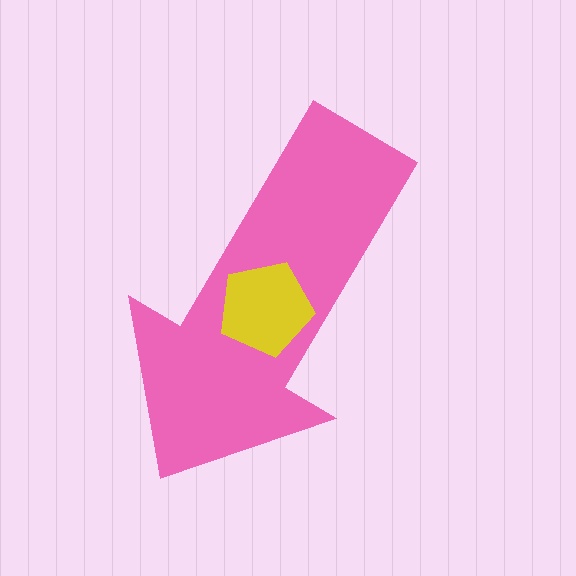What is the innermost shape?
The yellow pentagon.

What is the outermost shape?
The pink arrow.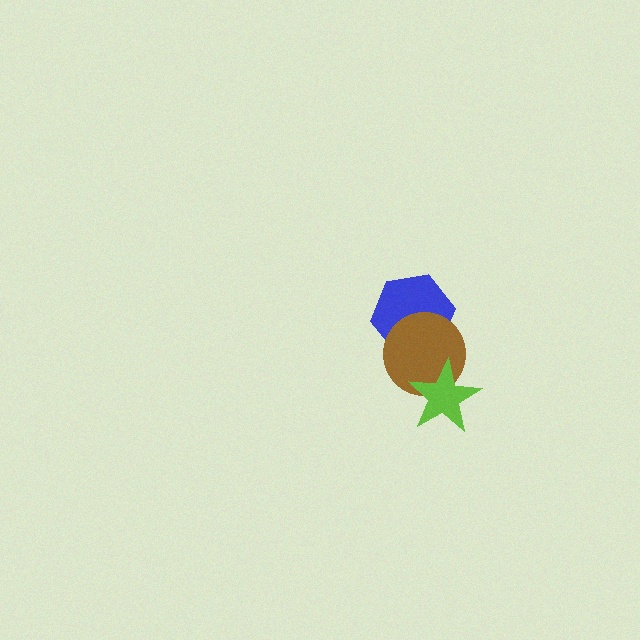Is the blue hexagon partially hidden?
Yes, it is partially covered by another shape.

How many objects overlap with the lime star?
1 object overlaps with the lime star.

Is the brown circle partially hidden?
Yes, it is partially covered by another shape.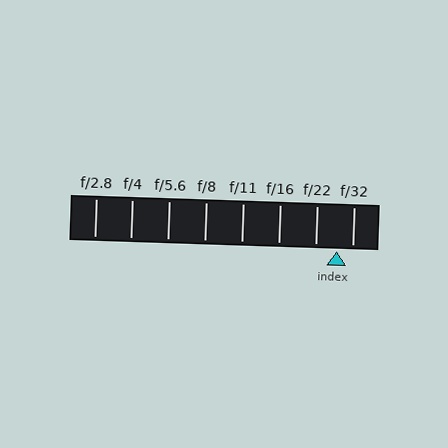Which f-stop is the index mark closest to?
The index mark is closest to f/32.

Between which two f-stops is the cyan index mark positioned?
The index mark is between f/22 and f/32.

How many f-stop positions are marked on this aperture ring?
There are 8 f-stop positions marked.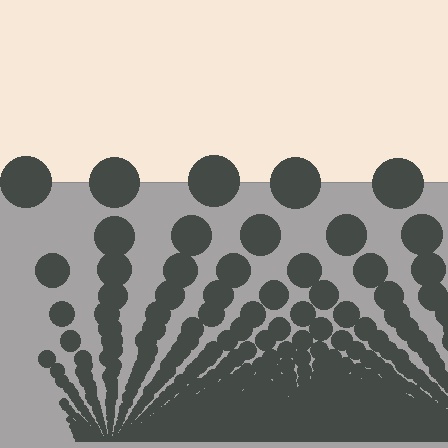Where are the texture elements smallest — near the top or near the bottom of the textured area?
Near the bottom.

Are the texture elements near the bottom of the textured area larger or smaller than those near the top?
Smaller. The gradient is inverted — elements near the bottom are smaller and denser.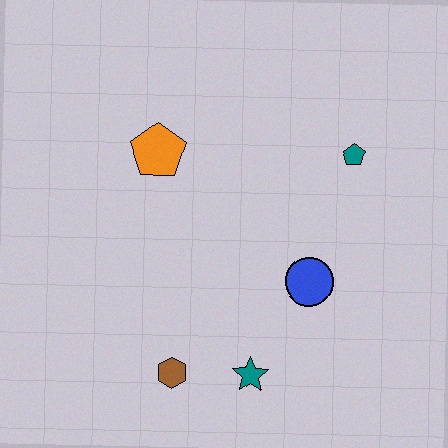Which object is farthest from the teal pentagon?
The brown hexagon is farthest from the teal pentagon.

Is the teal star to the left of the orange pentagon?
No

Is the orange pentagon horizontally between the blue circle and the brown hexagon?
No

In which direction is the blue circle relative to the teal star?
The blue circle is above the teal star.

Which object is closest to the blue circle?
The teal star is closest to the blue circle.